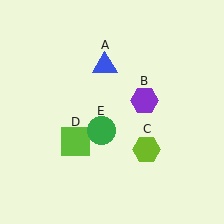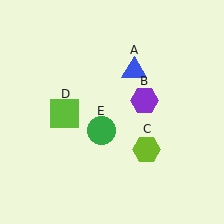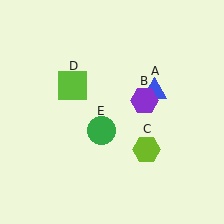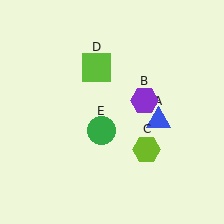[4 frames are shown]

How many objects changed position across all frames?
2 objects changed position: blue triangle (object A), lime square (object D).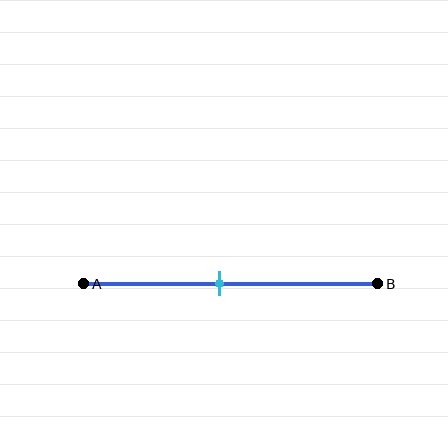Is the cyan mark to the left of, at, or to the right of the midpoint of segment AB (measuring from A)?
The cyan mark is to the left of the midpoint of segment AB.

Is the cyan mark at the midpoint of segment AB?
No, the mark is at about 45% from A, not at the 50% midpoint.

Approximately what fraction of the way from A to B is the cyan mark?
The cyan mark is approximately 45% of the way from A to B.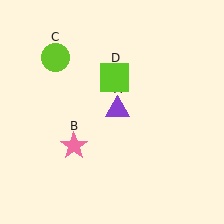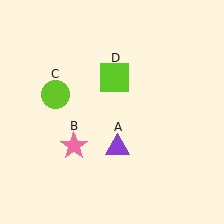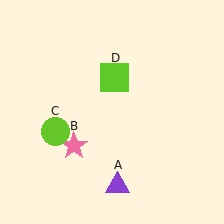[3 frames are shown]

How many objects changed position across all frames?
2 objects changed position: purple triangle (object A), lime circle (object C).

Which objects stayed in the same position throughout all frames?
Pink star (object B) and lime square (object D) remained stationary.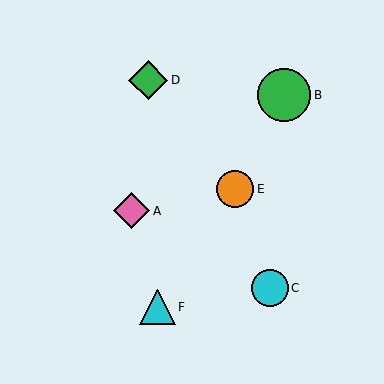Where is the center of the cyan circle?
The center of the cyan circle is at (270, 288).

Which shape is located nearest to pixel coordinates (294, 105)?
The green circle (labeled B) at (284, 95) is nearest to that location.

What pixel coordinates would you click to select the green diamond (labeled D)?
Click at (148, 80) to select the green diamond D.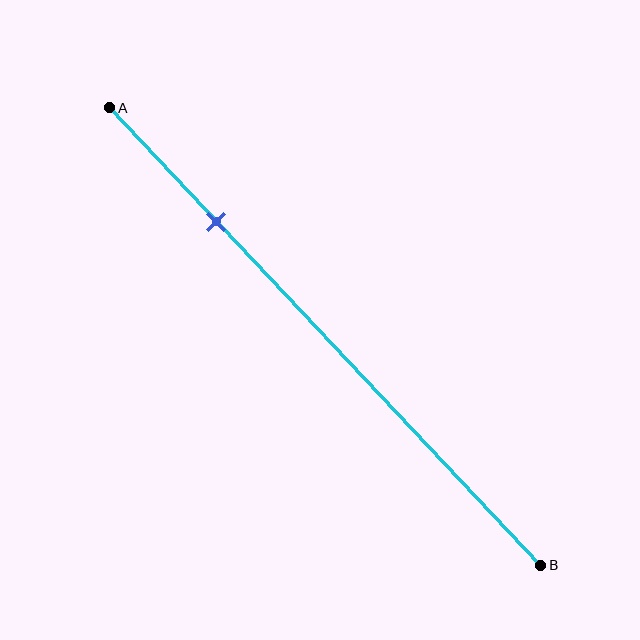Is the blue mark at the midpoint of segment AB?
No, the mark is at about 25% from A, not at the 50% midpoint.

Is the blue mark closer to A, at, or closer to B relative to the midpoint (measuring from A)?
The blue mark is closer to point A than the midpoint of segment AB.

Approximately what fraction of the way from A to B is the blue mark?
The blue mark is approximately 25% of the way from A to B.